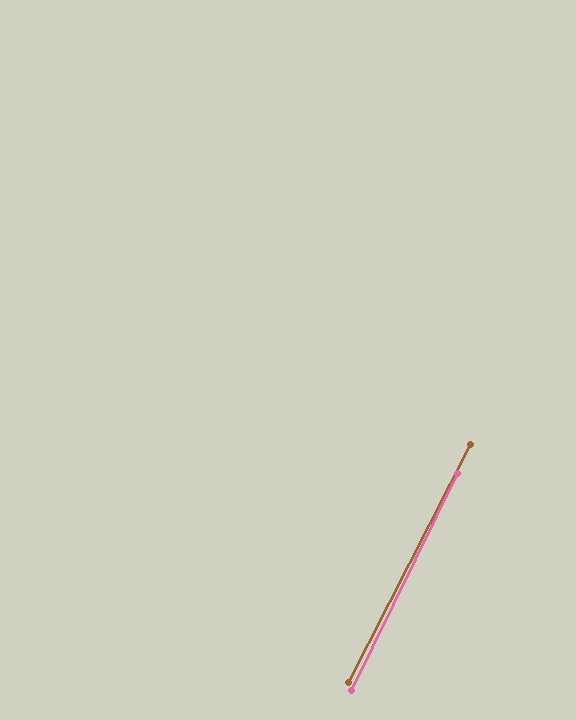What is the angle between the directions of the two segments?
Approximately 1 degree.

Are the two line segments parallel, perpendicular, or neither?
Parallel — their directions differ by only 1.0°.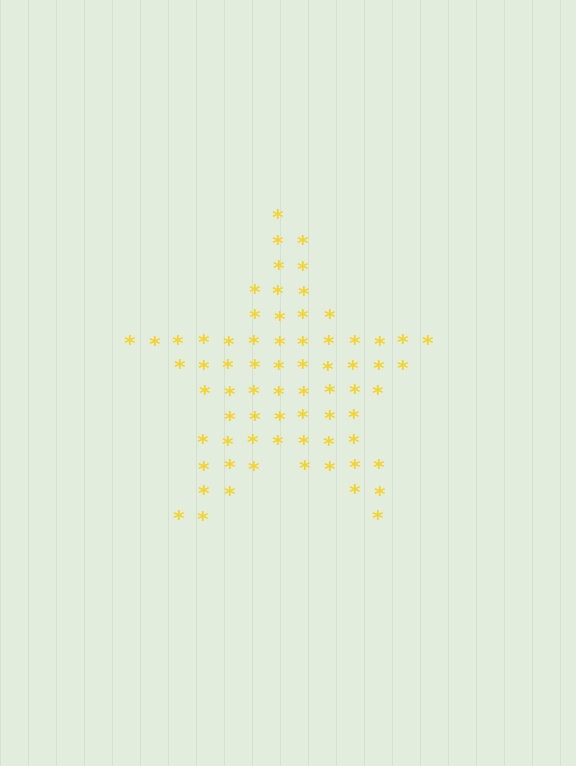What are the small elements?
The small elements are asterisks.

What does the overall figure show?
The overall figure shows a star.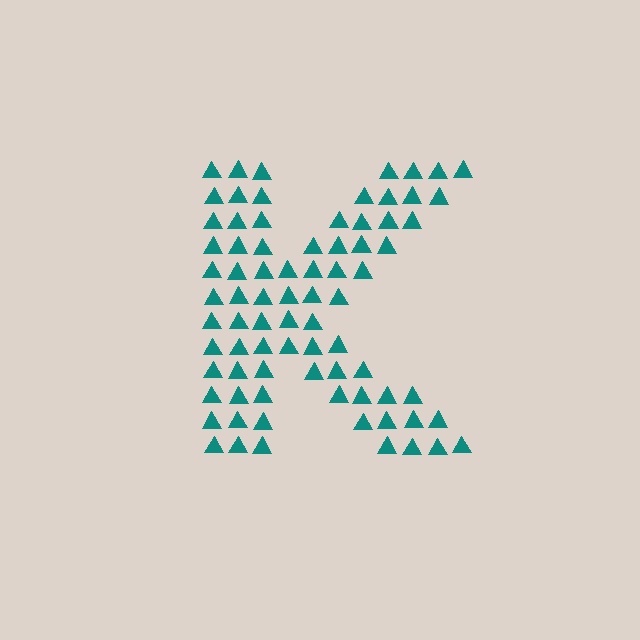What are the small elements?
The small elements are triangles.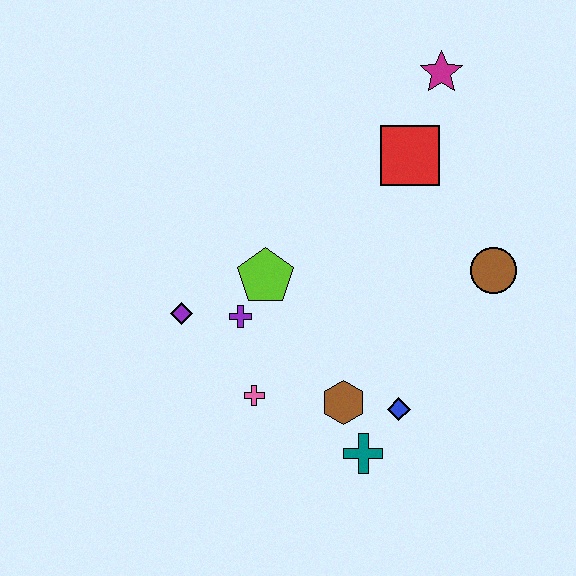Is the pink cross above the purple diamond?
No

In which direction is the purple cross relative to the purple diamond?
The purple cross is to the right of the purple diamond.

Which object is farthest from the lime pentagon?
The magenta star is farthest from the lime pentagon.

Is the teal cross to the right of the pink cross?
Yes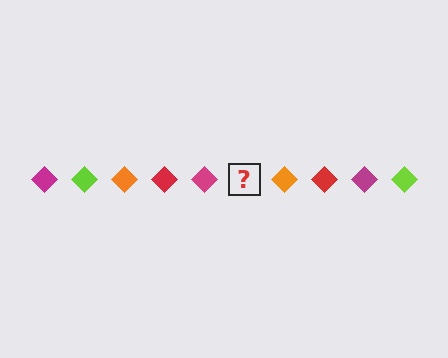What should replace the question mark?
The question mark should be replaced with a lime diamond.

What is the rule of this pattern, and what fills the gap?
The rule is that the pattern cycles through magenta, lime, orange, red diamonds. The gap should be filled with a lime diamond.